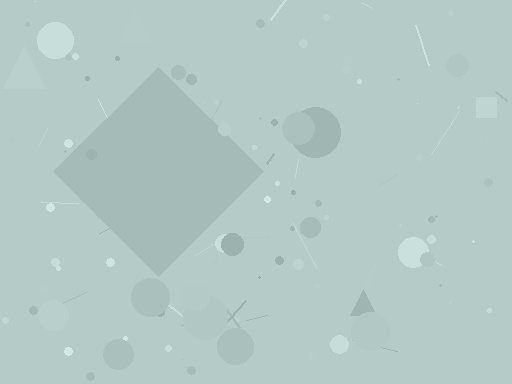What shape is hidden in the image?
A diamond is hidden in the image.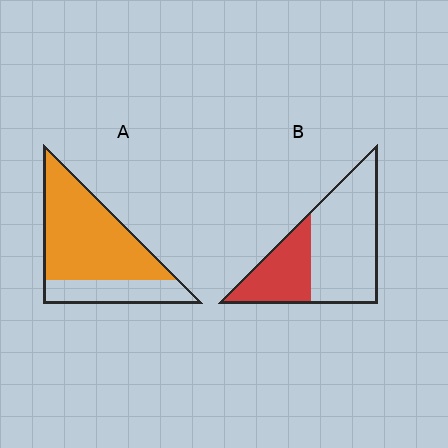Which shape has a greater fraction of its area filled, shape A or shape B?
Shape A.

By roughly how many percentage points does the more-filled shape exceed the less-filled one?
By roughly 40 percentage points (A over B).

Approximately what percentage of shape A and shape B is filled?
A is approximately 70% and B is approximately 35%.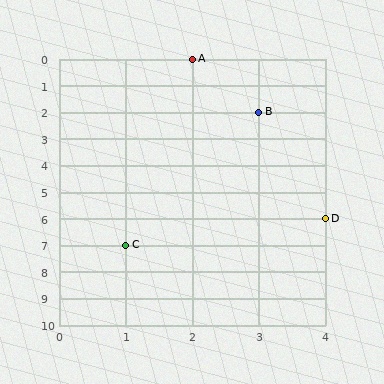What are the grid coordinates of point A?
Point A is at grid coordinates (2, 0).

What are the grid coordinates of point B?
Point B is at grid coordinates (3, 2).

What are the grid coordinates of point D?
Point D is at grid coordinates (4, 6).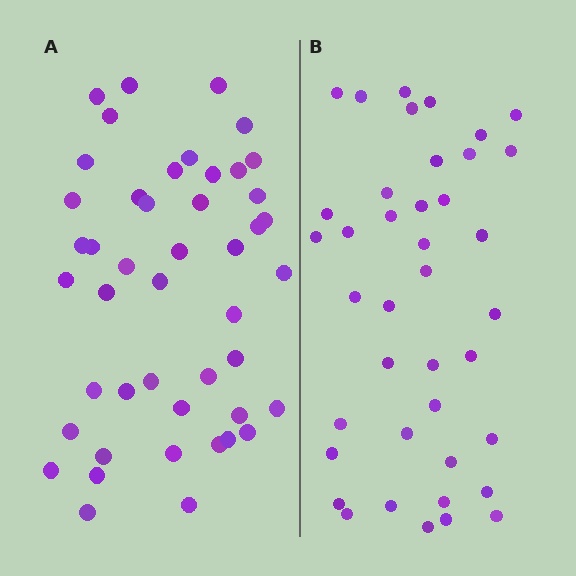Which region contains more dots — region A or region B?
Region A (the left region) has more dots.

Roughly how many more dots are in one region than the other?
Region A has about 6 more dots than region B.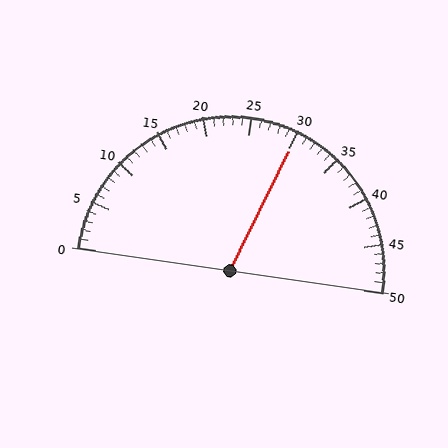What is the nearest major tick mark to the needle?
The nearest major tick mark is 30.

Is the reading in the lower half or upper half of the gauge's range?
The reading is in the upper half of the range (0 to 50).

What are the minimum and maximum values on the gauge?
The gauge ranges from 0 to 50.